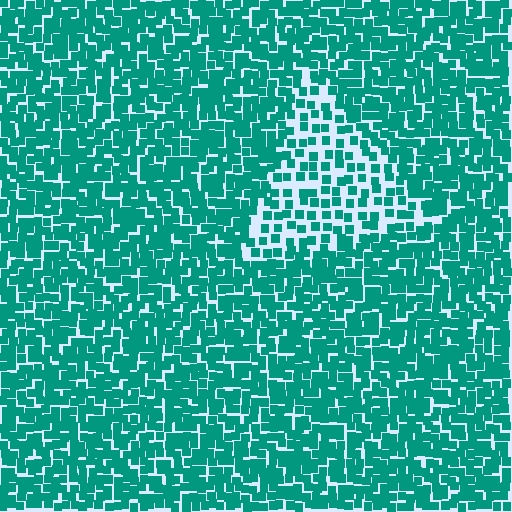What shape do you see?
I see a triangle.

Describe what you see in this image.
The image contains small teal elements arranged at two different densities. A triangle-shaped region is visible where the elements are less densely packed than the surrounding area.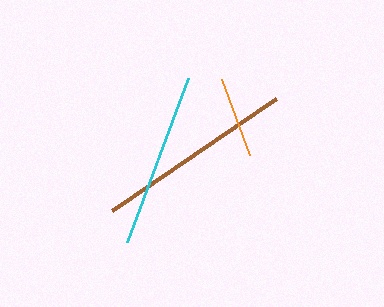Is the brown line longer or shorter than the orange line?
The brown line is longer than the orange line.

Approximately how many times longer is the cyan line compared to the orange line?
The cyan line is approximately 2.1 times the length of the orange line.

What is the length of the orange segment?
The orange segment is approximately 82 pixels long.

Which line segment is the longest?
The brown line is the longest at approximately 198 pixels.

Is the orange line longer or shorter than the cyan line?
The cyan line is longer than the orange line.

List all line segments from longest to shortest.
From longest to shortest: brown, cyan, orange.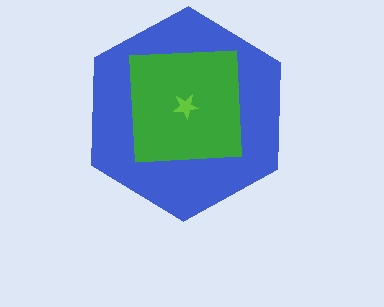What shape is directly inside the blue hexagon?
The green square.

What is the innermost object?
The lime star.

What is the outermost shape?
The blue hexagon.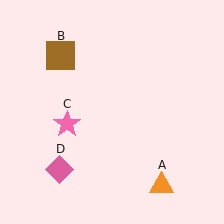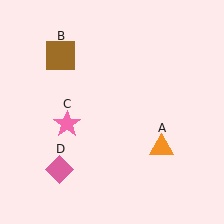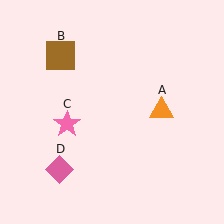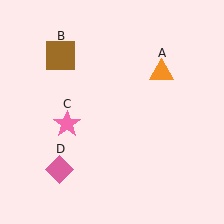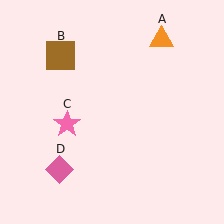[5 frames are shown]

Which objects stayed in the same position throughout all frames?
Brown square (object B) and pink star (object C) and pink diamond (object D) remained stationary.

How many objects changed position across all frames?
1 object changed position: orange triangle (object A).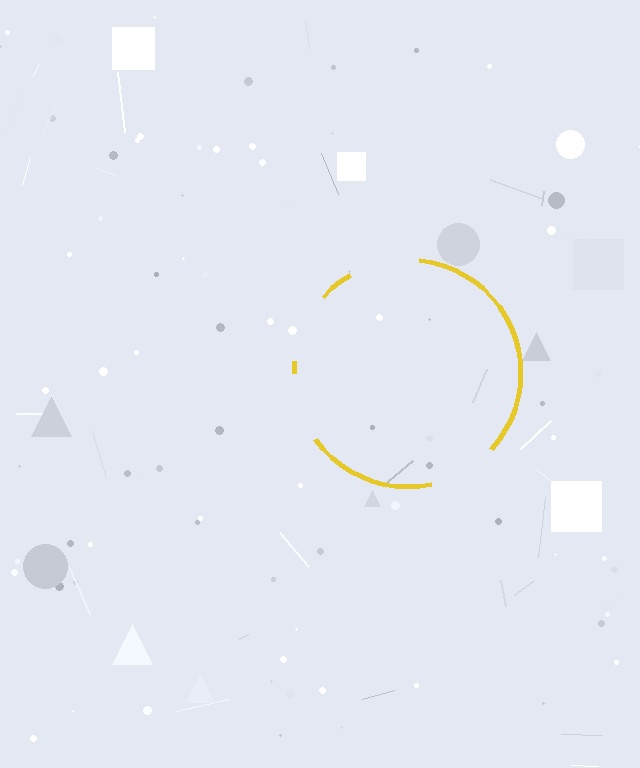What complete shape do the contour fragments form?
The contour fragments form a circle.